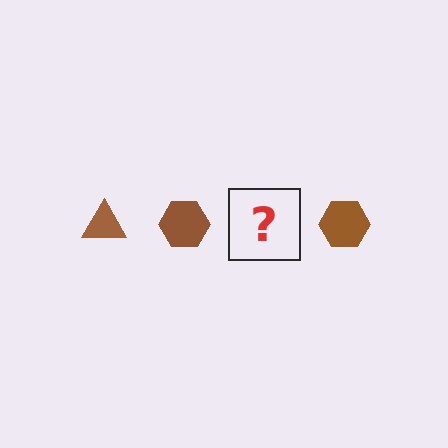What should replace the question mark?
The question mark should be replaced with a brown triangle.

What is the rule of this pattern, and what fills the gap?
The rule is that the pattern cycles through triangle, hexagon shapes in brown. The gap should be filled with a brown triangle.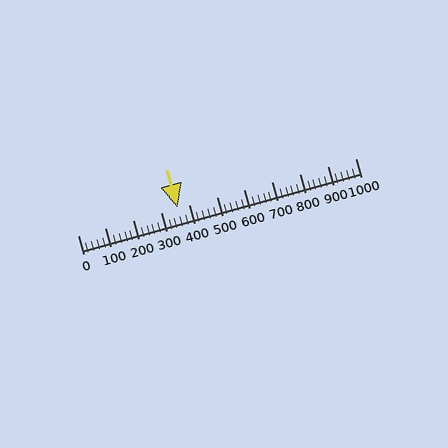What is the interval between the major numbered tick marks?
The major tick marks are spaced 100 units apart.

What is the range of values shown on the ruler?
The ruler shows values from 0 to 1000.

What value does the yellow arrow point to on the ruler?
The yellow arrow points to approximately 360.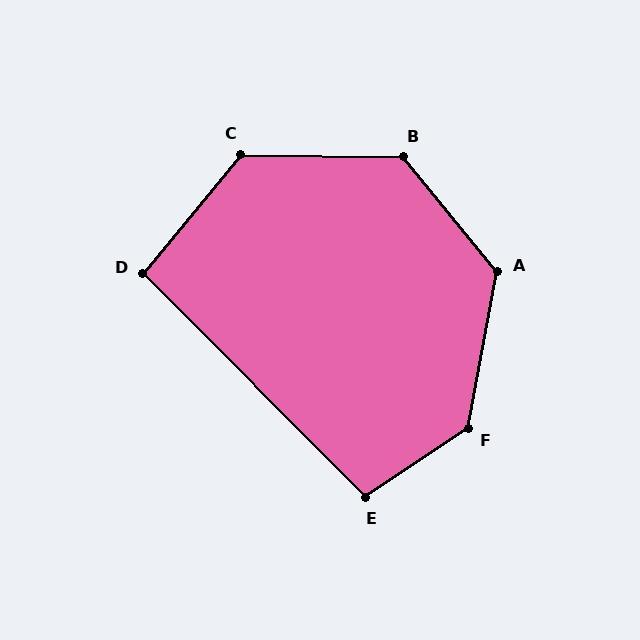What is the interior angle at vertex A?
Approximately 130 degrees (obtuse).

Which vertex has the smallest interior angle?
D, at approximately 96 degrees.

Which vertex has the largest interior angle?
F, at approximately 135 degrees.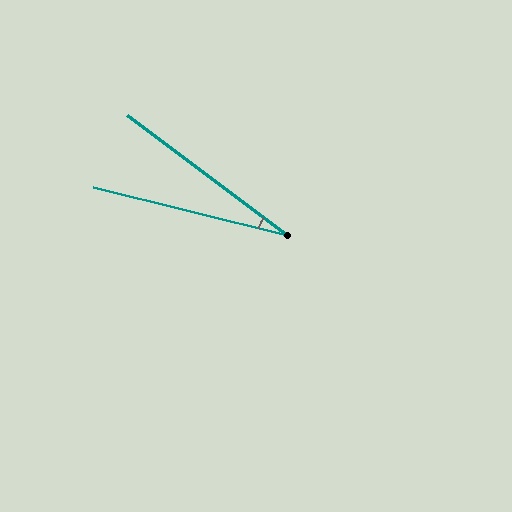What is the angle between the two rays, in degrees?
Approximately 23 degrees.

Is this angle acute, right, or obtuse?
It is acute.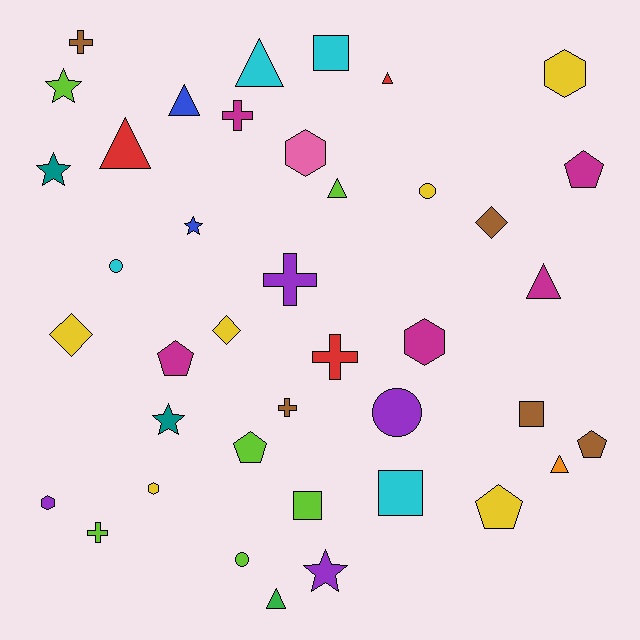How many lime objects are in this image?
There are 6 lime objects.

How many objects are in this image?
There are 40 objects.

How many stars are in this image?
There are 5 stars.